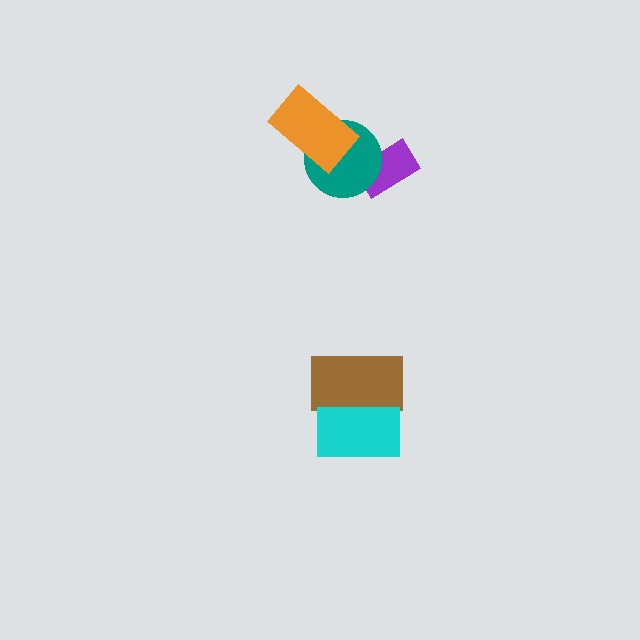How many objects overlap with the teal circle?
2 objects overlap with the teal circle.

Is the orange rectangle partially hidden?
No, no other shape covers it.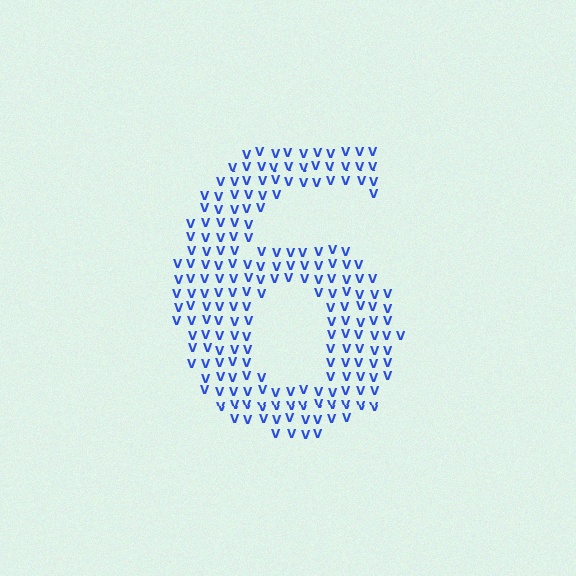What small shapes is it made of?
It is made of small letter V's.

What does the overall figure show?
The overall figure shows the digit 6.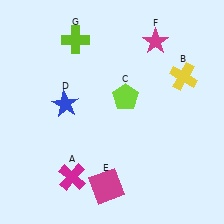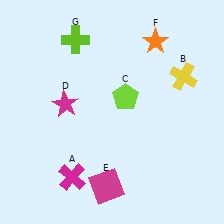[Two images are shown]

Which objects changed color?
D changed from blue to magenta. F changed from magenta to orange.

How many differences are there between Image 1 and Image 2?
There are 2 differences between the two images.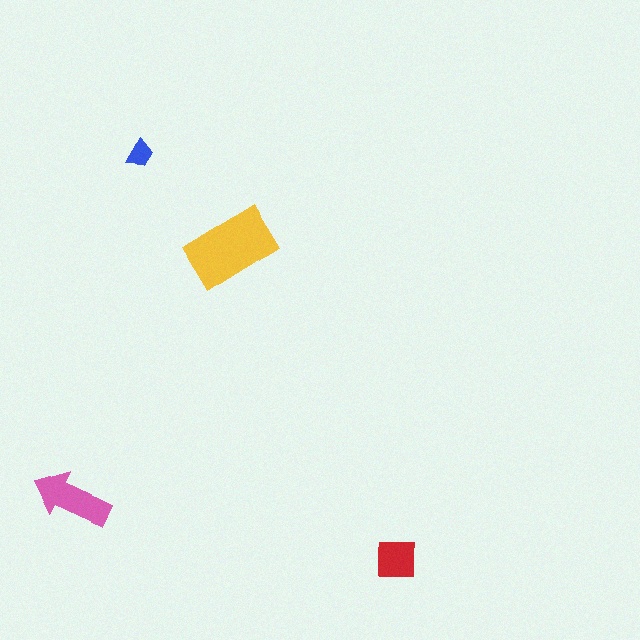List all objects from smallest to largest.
The blue trapezoid, the red square, the pink arrow, the yellow rectangle.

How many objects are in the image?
There are 4 objects in the image.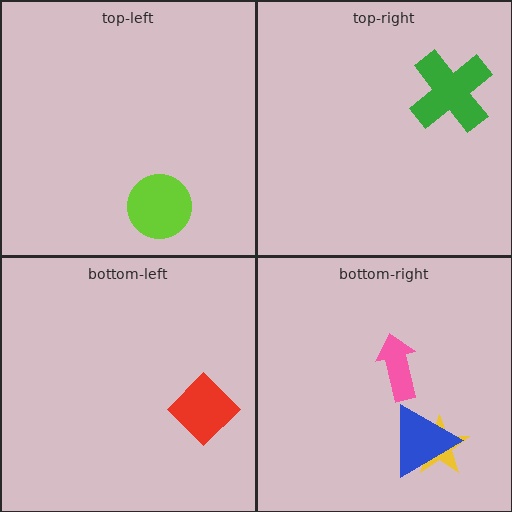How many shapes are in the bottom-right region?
3.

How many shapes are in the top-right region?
1.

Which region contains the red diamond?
The bottom-left region.